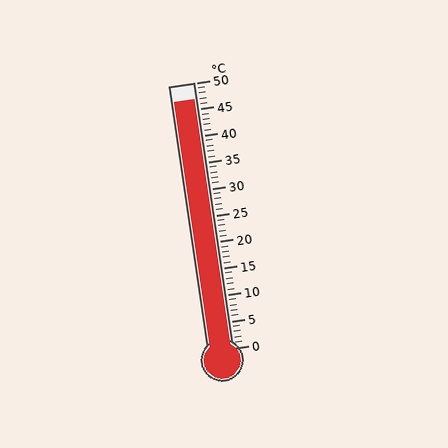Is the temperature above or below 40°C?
The temperature is above 40°C.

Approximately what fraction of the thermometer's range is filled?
The thermometer is filled to approximately 95% of its range.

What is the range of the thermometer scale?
The thermometer scale ranges from 0°C to 50°C.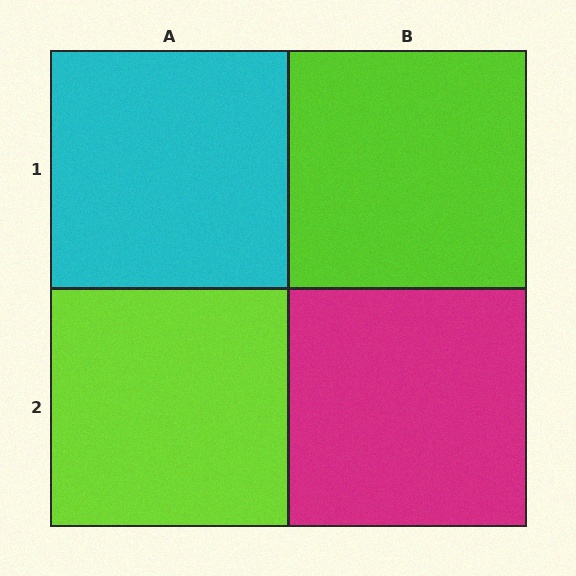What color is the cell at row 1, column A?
Cyan.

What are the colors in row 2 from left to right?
Lime, magenta.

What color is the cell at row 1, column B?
Lime.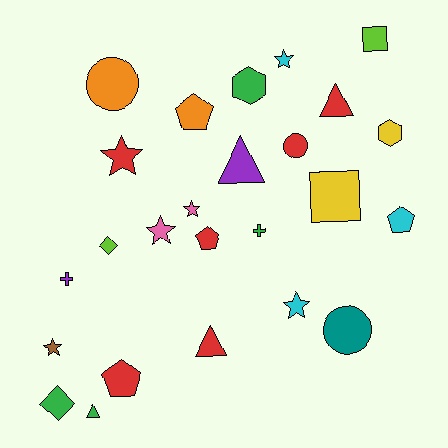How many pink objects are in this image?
There are 2 pink objects.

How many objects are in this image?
There are 25 objects.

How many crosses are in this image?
There are 2 crosses.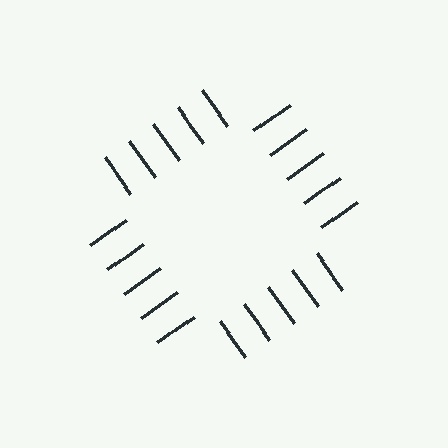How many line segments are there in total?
20 — 5 along each of the 4 edges.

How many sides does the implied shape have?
4 sides — the line-ends trace a square.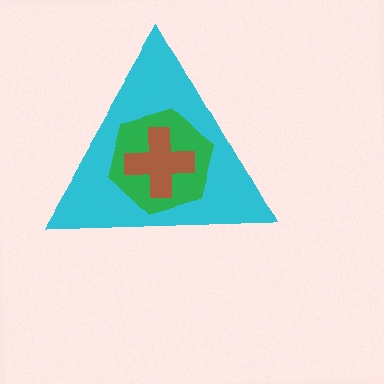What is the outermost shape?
The cyan triangle.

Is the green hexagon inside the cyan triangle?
Yes.